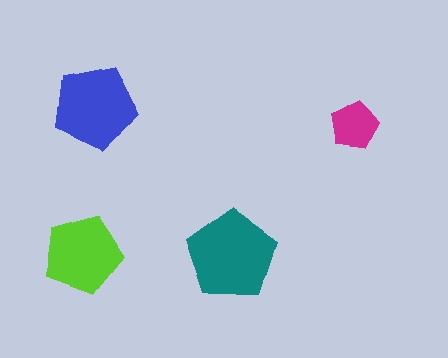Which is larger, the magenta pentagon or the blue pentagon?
The blue one.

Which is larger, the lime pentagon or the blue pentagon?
The blue one.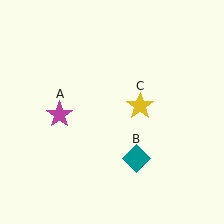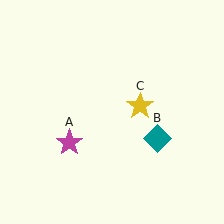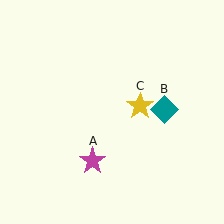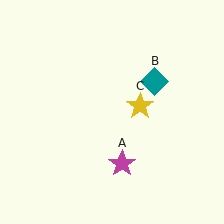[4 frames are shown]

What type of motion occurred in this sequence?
The magenta star (object A), teal diamond (object B) rotated counterclockwise around the center of the scene.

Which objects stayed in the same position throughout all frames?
Yellow star (object C) remained stationary.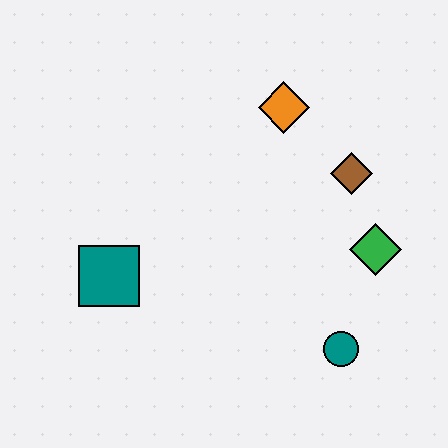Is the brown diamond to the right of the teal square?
Yes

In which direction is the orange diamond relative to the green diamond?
The orange diamond is above the green diamond.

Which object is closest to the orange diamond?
The brown diamond is closest to the orange diamond.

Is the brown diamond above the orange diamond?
No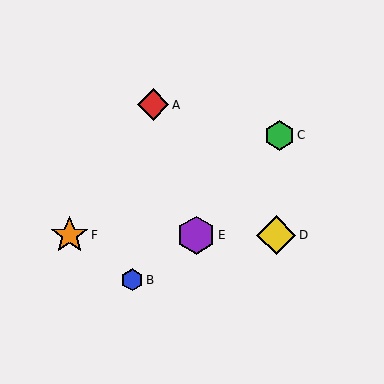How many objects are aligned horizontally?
3 objects (D, E, F) are aligned horizontally.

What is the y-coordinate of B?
Object B is at y≈280.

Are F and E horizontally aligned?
Yes, both are at y≈235.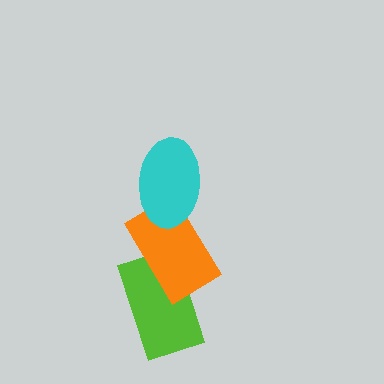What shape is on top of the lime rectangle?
The orange rectangle is on top of the lime rectangle.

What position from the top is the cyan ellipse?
The cyan ellipse is 1st from the top.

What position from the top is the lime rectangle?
The lime rectangle is 3rd from the top.